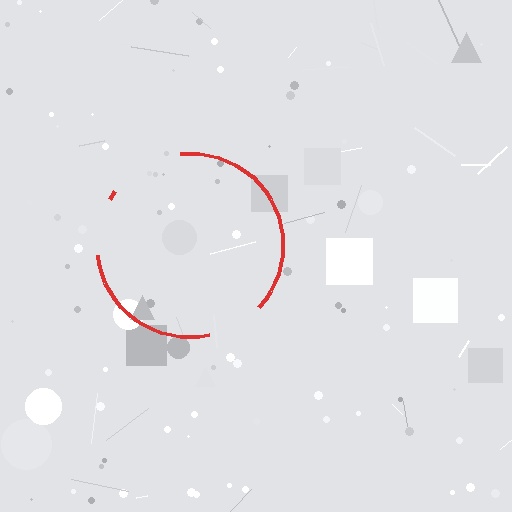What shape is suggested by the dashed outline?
The dashed outline suggests a circle.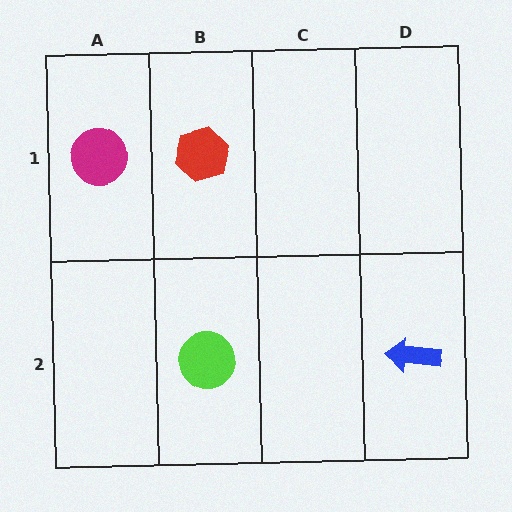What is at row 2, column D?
A blue arrow.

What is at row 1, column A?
A magenta circle.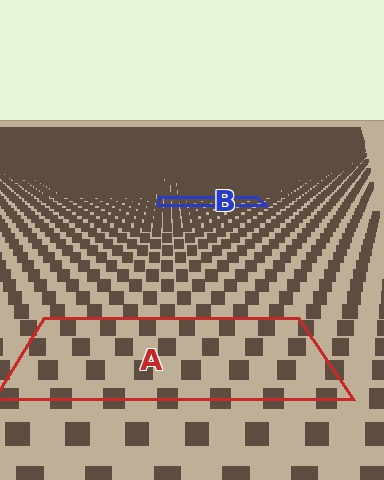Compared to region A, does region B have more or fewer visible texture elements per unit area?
Region B has more texture elements per unit area — they are packed more densely because it is farther away.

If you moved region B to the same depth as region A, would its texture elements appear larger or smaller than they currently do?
They would appear larger. At a closer depth, the same texture elements are projected at a bigger on-screen size.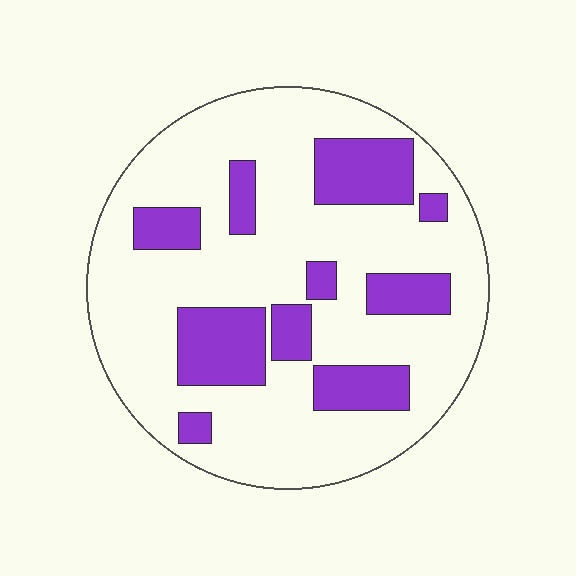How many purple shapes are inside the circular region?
10.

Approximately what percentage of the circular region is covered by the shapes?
Approximately 25%.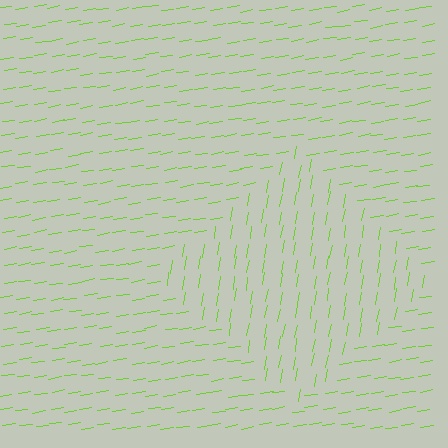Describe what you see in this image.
The image is filled with small lime line segments. A diamond region in the image has lines oriented differently from the surrounding lines, creating a visible texture boundary.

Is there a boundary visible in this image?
Yes, there is a texture boundary formed by a change in line orientation.